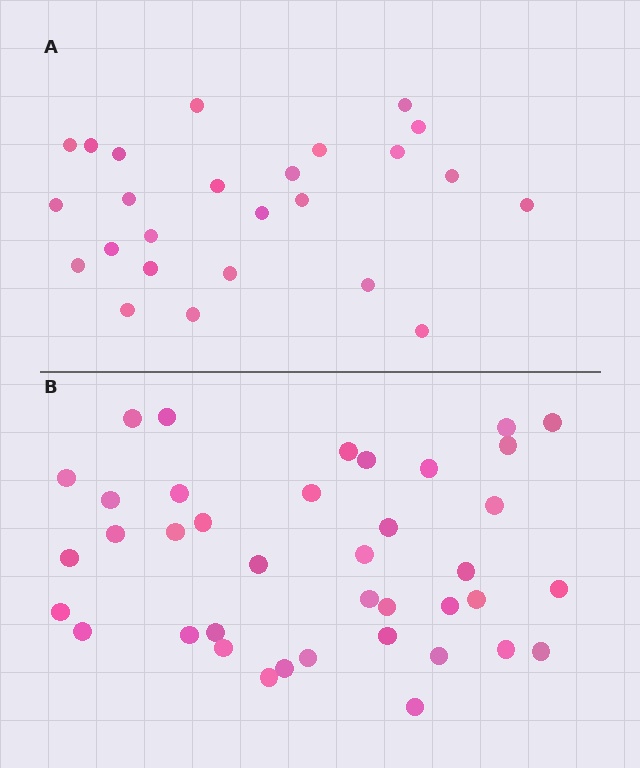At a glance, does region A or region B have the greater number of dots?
Region B (the bottom region) has more dots.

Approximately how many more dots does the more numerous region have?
Region B has approximately 15 more dots than region A.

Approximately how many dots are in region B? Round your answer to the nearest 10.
About 40 dots. (The exact count is 39, which rounds to 40.)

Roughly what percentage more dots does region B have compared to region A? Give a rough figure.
About 55% more.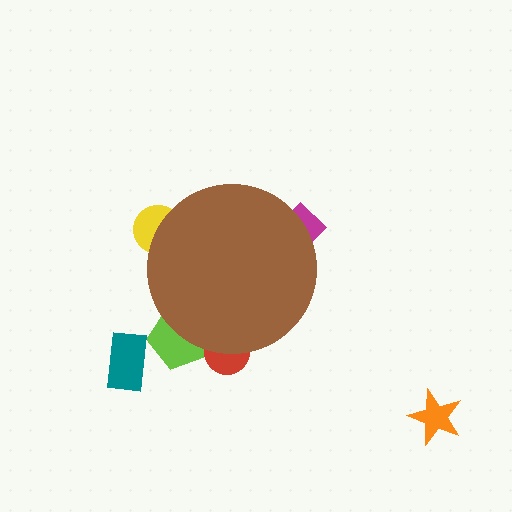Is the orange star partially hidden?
No, the orange star is fully visible.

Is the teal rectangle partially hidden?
No, the teal rectangle is fully visible.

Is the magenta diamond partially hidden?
Yes, the magenta diamond is partially hidden behind the brown circle.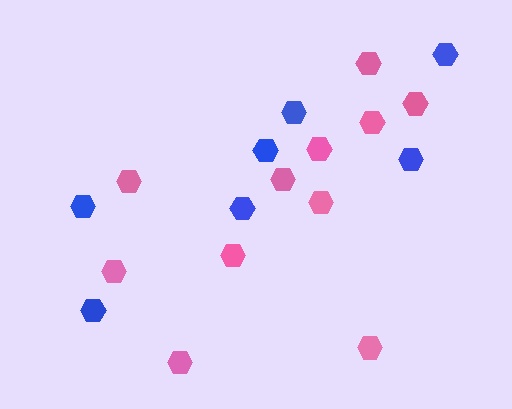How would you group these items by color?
There are 2 groups: one group of blue hexagons (7) and one group of pink hexagons (11).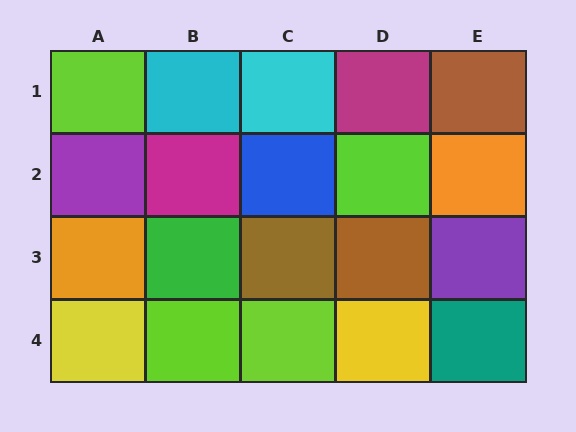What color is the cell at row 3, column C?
Brown.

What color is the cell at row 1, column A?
Lime.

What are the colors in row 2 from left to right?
Purple, magenta, blue, lime, orange.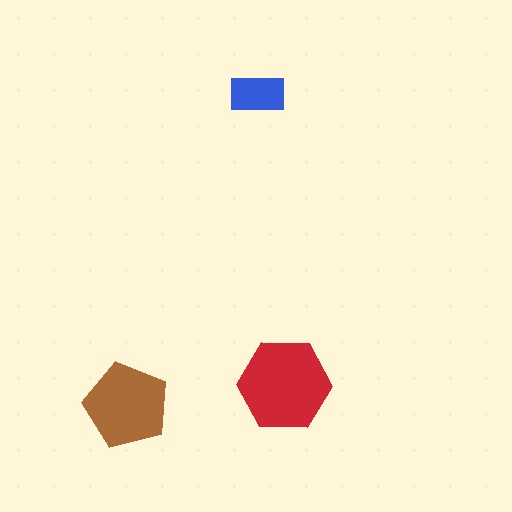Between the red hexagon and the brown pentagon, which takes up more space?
The red hexagon.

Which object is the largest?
The red hexagon.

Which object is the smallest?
The blue rectangle.